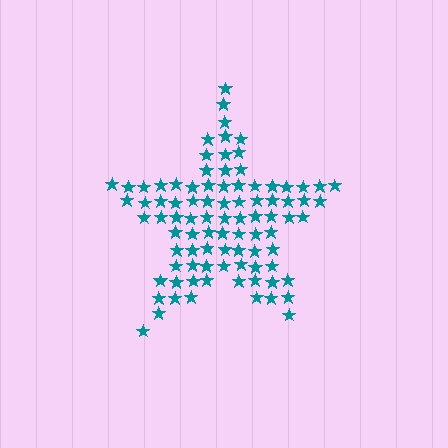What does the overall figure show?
The overall figure shows a star.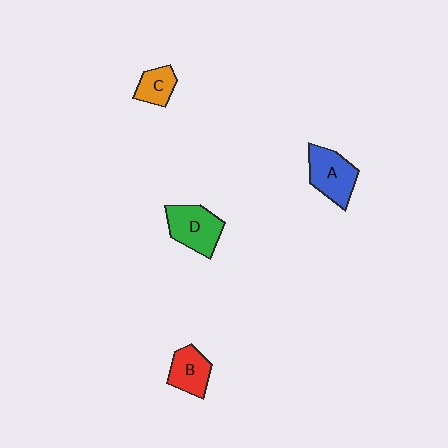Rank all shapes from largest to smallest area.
From largest to smallest: D (green), A (blue), B (red), C (orange).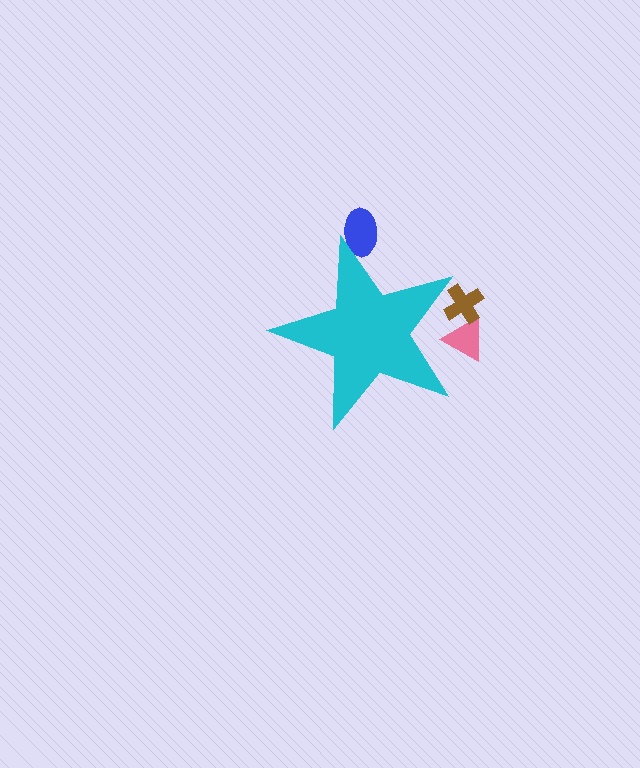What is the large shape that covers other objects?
A cyan star.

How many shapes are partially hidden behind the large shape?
3 shapes are partially hidden.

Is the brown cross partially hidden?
Yes, the brown cross is partially hidden behind the cyan star.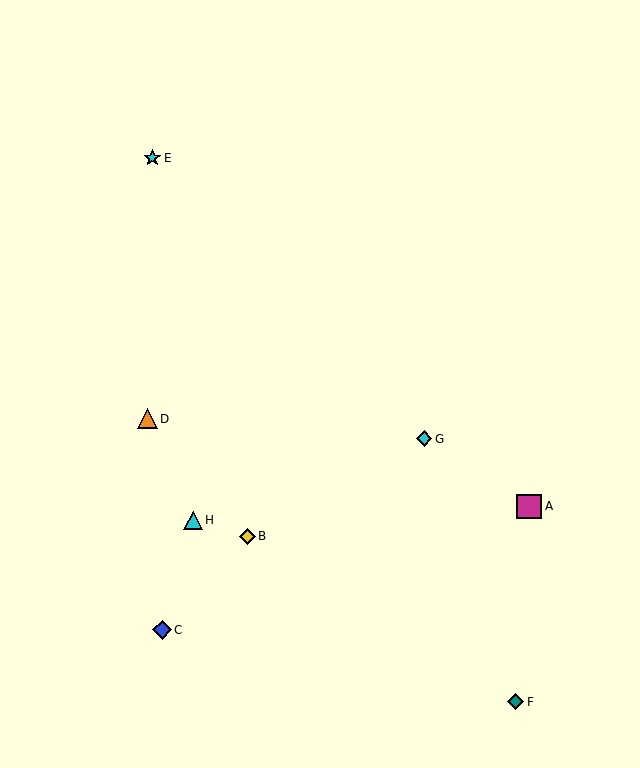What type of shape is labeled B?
Shape B is a yellow diamond.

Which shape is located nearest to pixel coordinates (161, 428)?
The orange triangle (labeled D) at (147, 419) is nearest to that location.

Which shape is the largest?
The magenta square (labeled A) is the largest.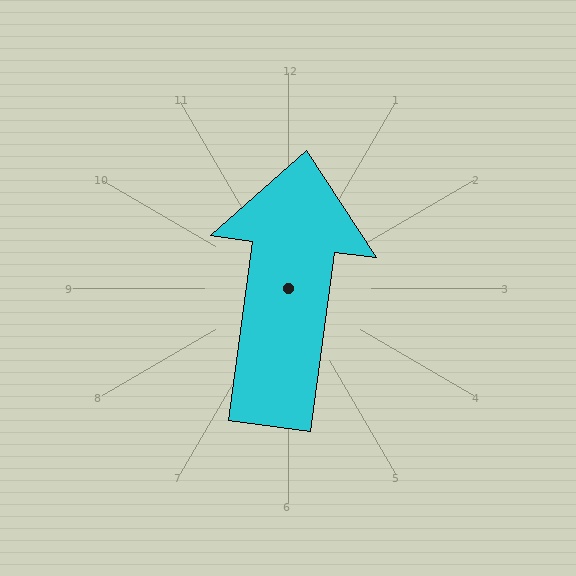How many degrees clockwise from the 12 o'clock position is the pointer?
Approximately 8 degrees.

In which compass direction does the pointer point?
North.